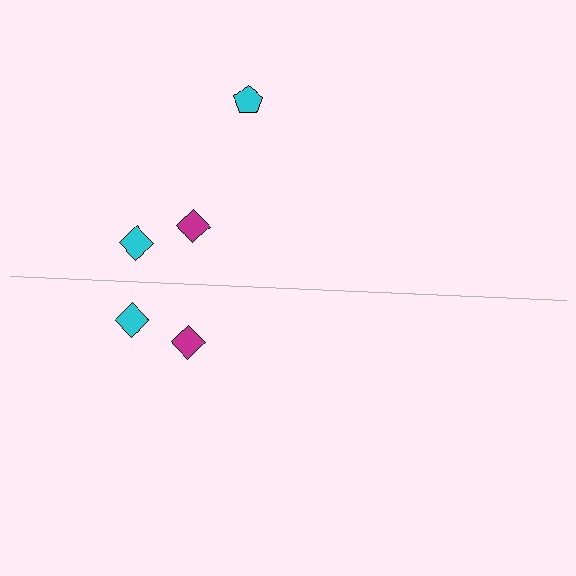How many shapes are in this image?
There are 5 shapes in this image.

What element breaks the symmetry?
A cyan pentagon is missing from the bottom side.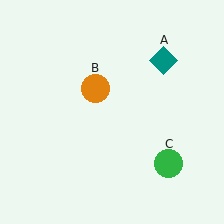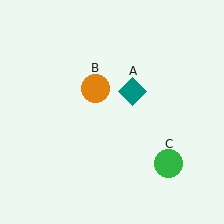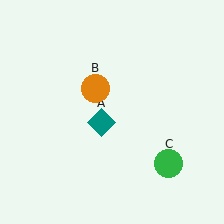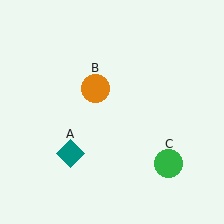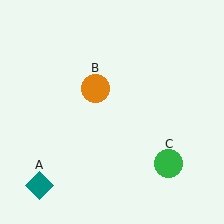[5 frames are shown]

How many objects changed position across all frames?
1 object changed position: teal diamond (object A).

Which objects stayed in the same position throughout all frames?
Orange circle (object B) and green circle (object C) remained stationary.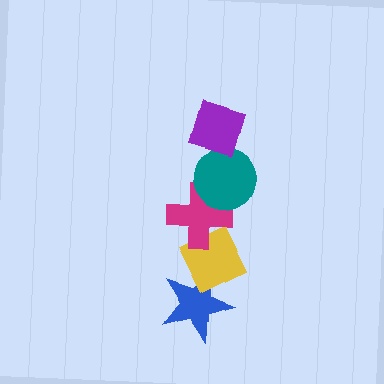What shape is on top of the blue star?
The yellow diamond is on top of the blue star.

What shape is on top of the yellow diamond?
The magenta cross is on top of the yellow diamond.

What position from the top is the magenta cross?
The magenta cross is 3rd from the top.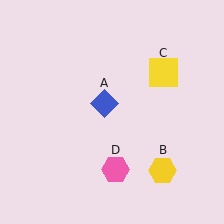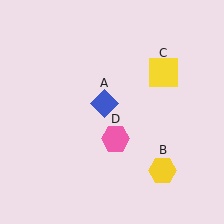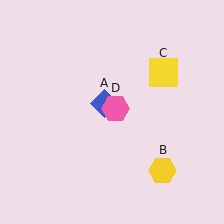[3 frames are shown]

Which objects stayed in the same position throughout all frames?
Blue diamond (object A) and yellow hexagon (object B) and yellow square (object C) remained stationary.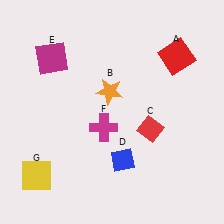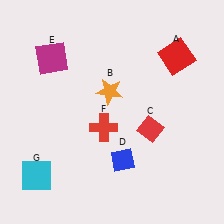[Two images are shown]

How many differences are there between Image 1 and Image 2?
There are 2 differences between the two images.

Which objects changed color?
F changed from magenta to red. G changed from yellow to cyan.